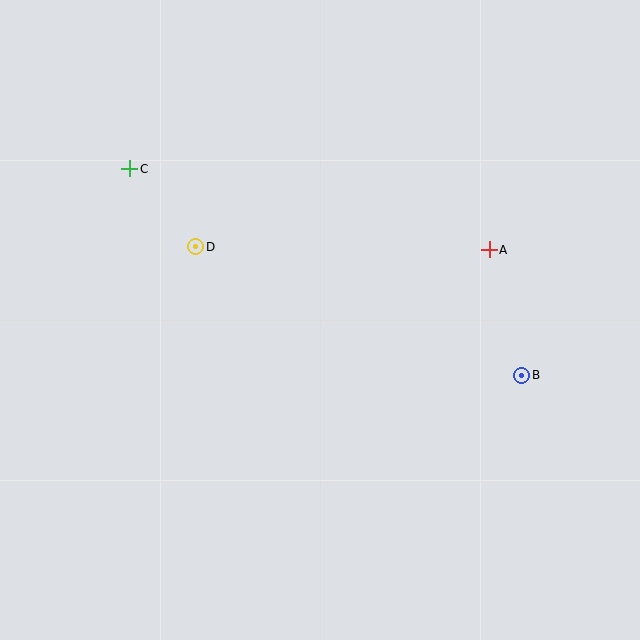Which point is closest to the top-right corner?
Point A is closest to the top-right corner.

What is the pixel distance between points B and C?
The distance between B and C is 443 pixels.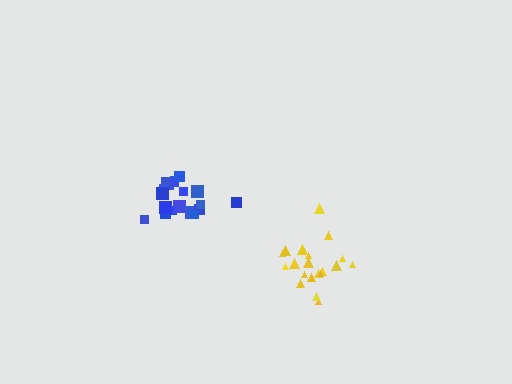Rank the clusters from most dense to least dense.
yellow, blue.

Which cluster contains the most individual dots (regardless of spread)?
Yellow (20).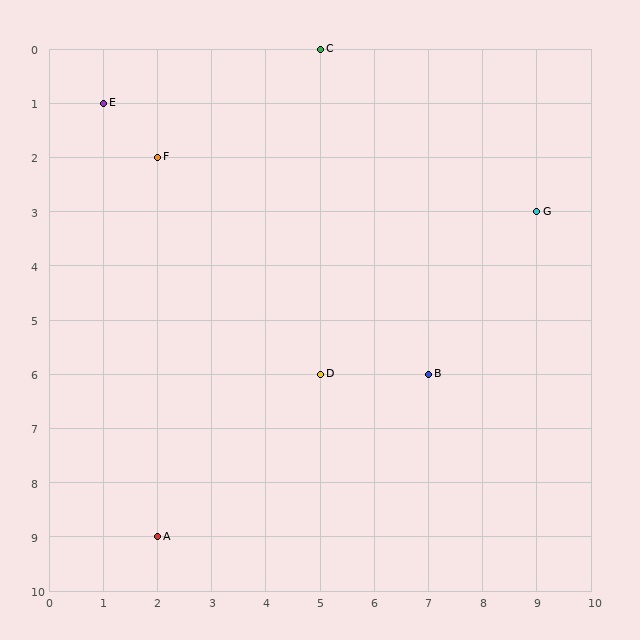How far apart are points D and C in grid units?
Points D and C are 6 rows apart.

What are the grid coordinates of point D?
Point D is at grid coordinates (5, 6).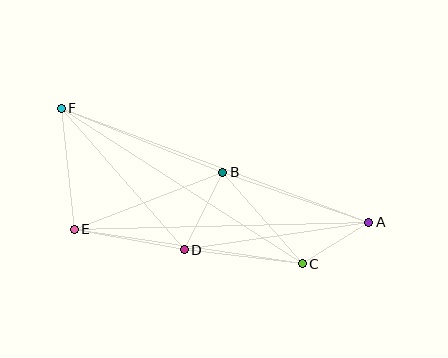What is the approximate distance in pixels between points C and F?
The distance between C and F is approximately 287 pixels.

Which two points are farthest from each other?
Points A and F are farthest from each other.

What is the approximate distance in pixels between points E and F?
The distance between E and F is approximately 122 pixels.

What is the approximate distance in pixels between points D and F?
The distance between D and F is approximately 188 pixels.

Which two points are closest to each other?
Points A and C are closest to each other.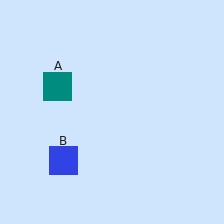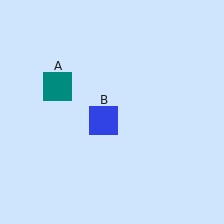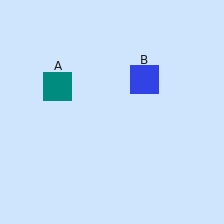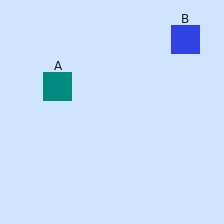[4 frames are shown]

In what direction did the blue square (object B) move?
The blue square (object B) moved up and to the right.